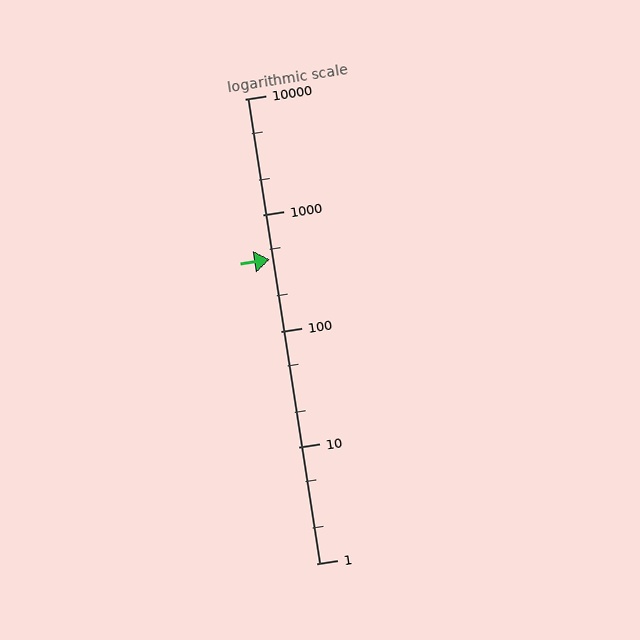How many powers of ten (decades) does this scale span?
The scale spans 4 decades, from 1 to 10000.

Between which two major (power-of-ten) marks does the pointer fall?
The pointer is between 100 and 1000.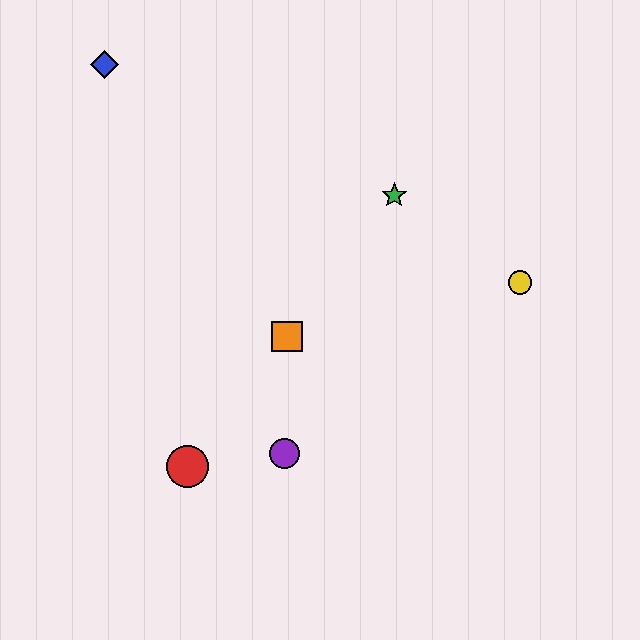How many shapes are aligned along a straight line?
3 shapes (the red circle, the green star, the orange square) are aligned along a straight line.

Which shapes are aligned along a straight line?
The red circle, the green star, the orange square are aligned along a straight line.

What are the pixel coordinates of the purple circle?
The purple circle is at (284, 454).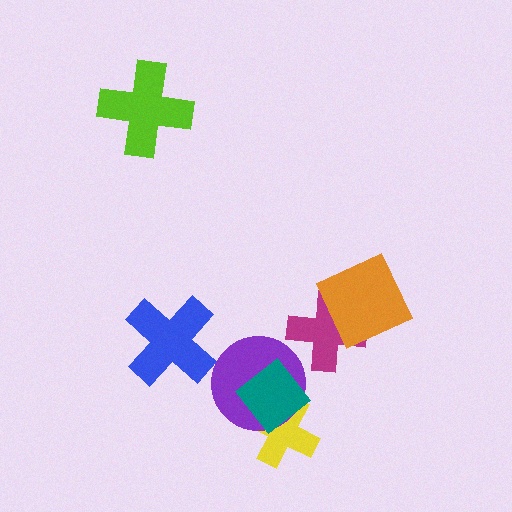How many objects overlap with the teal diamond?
2 objects overlap with the teal diamond.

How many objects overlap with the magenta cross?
1 object overlaps with the magenta cross.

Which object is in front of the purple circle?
The teal diamond is in front of the purple circle.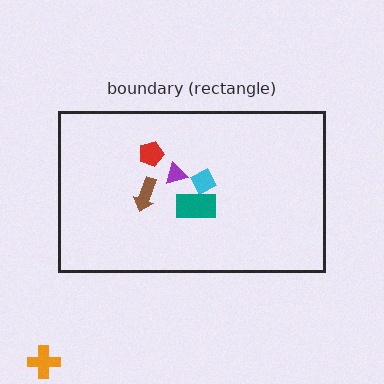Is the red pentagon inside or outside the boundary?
Inside.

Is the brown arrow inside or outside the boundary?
Inside.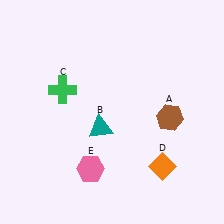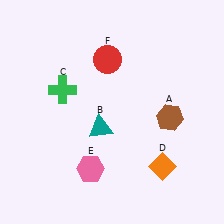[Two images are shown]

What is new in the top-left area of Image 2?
A red circle (F) was added in the top-left area of Image 2.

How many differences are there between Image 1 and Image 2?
There is 1 difference between the two images.